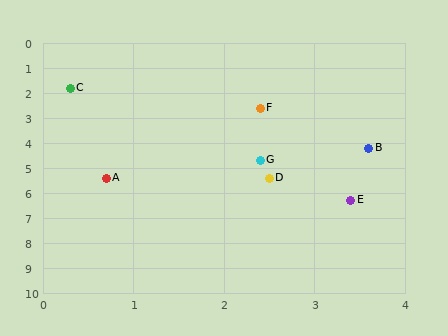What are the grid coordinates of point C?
Point C is at approximately (0.3, 1.8).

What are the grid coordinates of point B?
Point B is at approximately (3.6, 4.2).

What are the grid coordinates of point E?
Point E is at approximately (3.4, 6.3).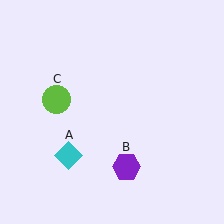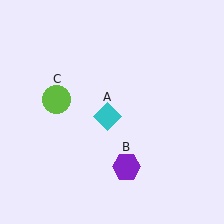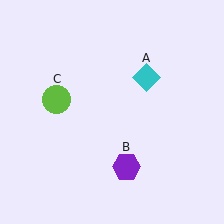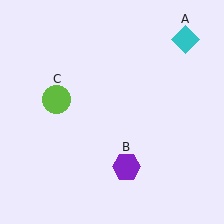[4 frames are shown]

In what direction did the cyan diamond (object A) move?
The cyan diamond (object A) moved up and to the right.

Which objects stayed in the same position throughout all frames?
Purple hexagon (object B) and lime circle (object C) remained stationary.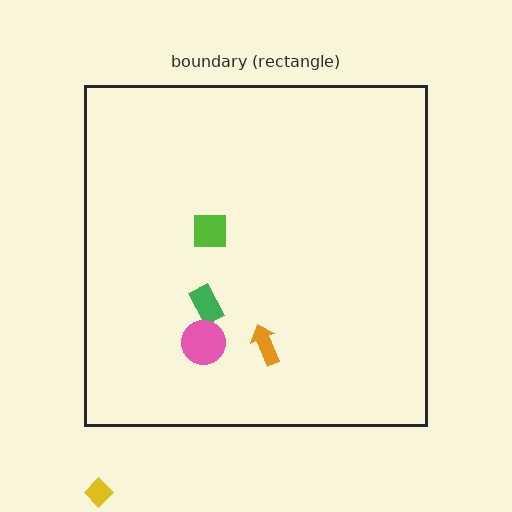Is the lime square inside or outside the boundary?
Inside.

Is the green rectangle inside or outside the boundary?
Inside.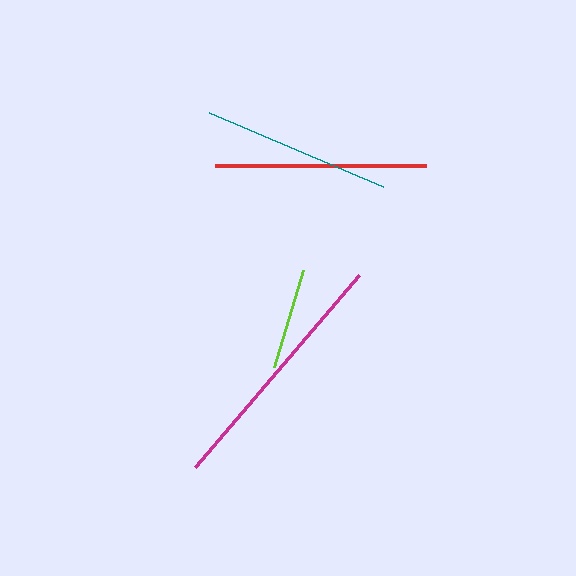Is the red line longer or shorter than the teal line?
The red line is longer than the teal line.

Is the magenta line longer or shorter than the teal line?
The magenta line is longer than the teal line.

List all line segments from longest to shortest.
From longest to shortest: magenta, red, teal, lime.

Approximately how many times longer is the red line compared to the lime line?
The red line is approximately 2.1 times the length of the lime line.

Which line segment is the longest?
The magenta line is the longest at approximately 253 pixels.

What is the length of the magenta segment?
The magenta segment is approximately 253 pixels long.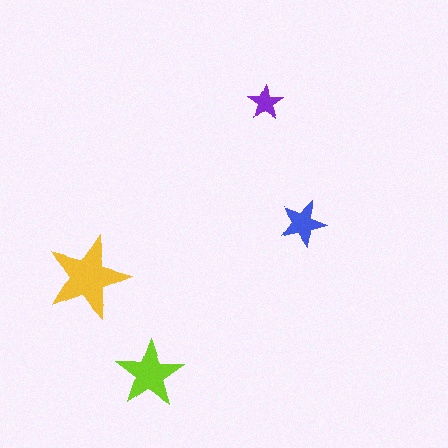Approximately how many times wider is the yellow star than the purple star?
About 2.5 times wider.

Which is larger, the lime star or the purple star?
The lime one.